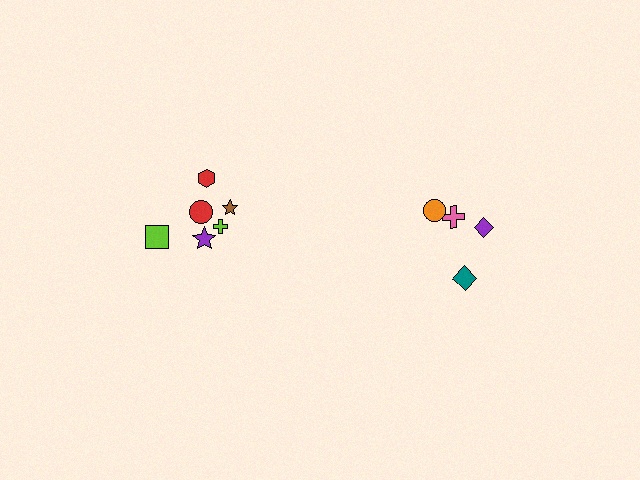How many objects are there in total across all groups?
There are 10 objects.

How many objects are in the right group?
There are 4 objects.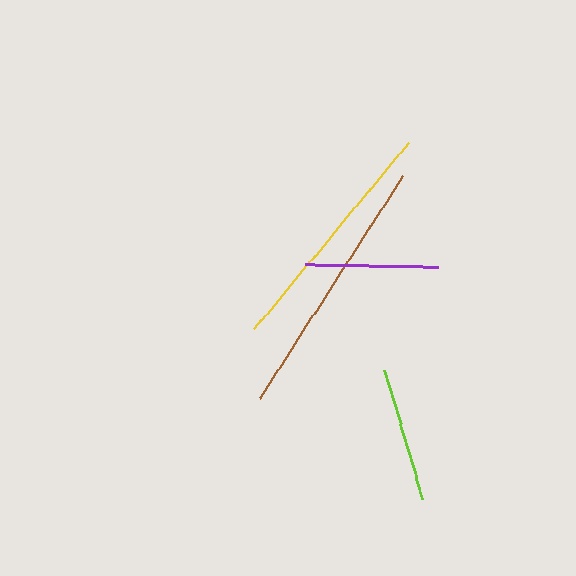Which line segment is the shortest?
The purple line is the shortest at approximately 133 pixels.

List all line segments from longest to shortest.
From longest to shortest: brown, yellow, lime, purple.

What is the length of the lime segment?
The lime segment is approximately 134 pixels long.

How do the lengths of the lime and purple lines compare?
The lime and purple lines are approximately the same length.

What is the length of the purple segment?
The purple segment is approximately 133 pixels long.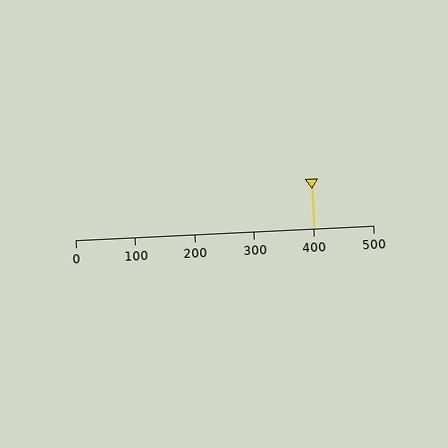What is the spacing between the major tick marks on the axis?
The major ticks are spaced 100 apart.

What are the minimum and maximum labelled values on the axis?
The axis runs from 0 to 500.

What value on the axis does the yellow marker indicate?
The marker indicates approximately 400.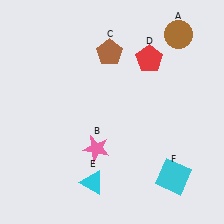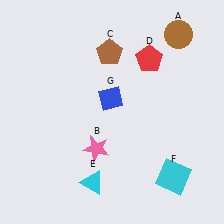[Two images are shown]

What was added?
A blue diamond (G) was added in Image 2.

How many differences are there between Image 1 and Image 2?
There is 1 difference between the two images.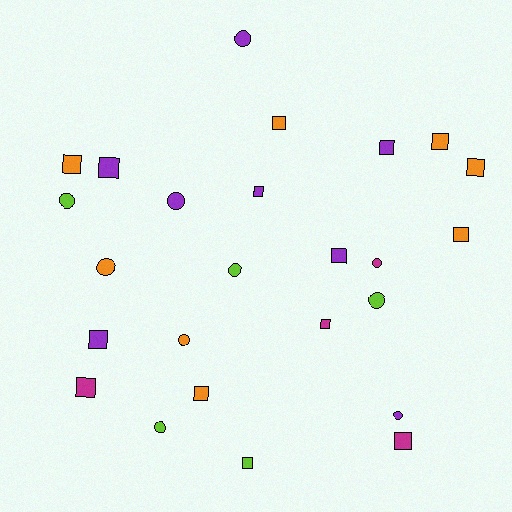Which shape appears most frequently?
Square, with 15 objects.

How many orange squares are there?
There are 6 orange squares.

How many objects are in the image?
There are 25 objects.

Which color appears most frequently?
Purple, with 8 objects.